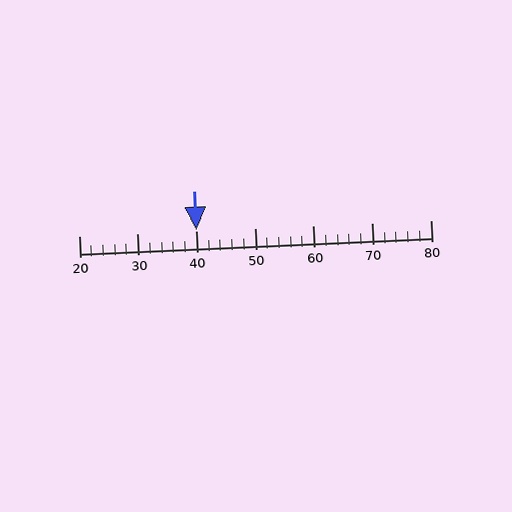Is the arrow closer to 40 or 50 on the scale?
The arrow is closer to 40.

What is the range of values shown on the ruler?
The ruler shows values from 20 to 80.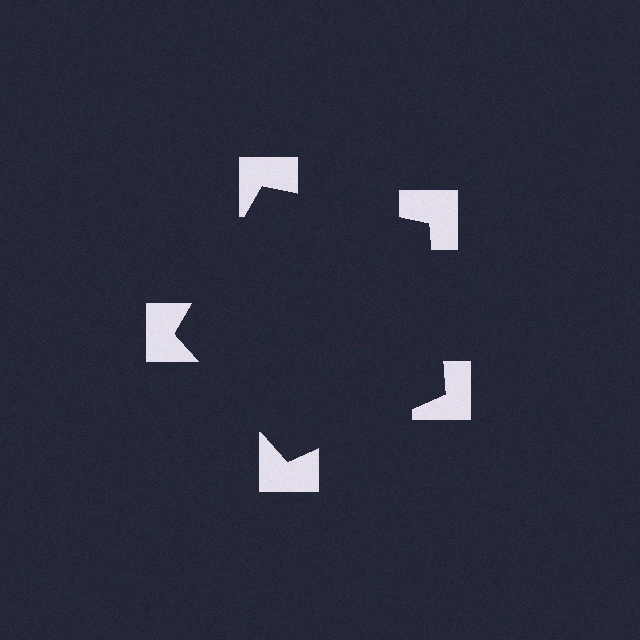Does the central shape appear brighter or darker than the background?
It typically appears slightly darker than the background, even though no actual brightness change is drawn.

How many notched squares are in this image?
There are 5 — one at each vertex of the illusory pentagon.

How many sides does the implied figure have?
5 sides.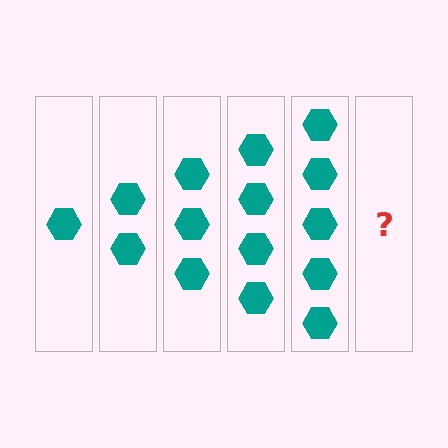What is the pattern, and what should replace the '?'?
The pattern is that each step adds one more hexagon. The '?' should be 6 hexagons.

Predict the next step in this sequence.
The next step is 6 hexagons.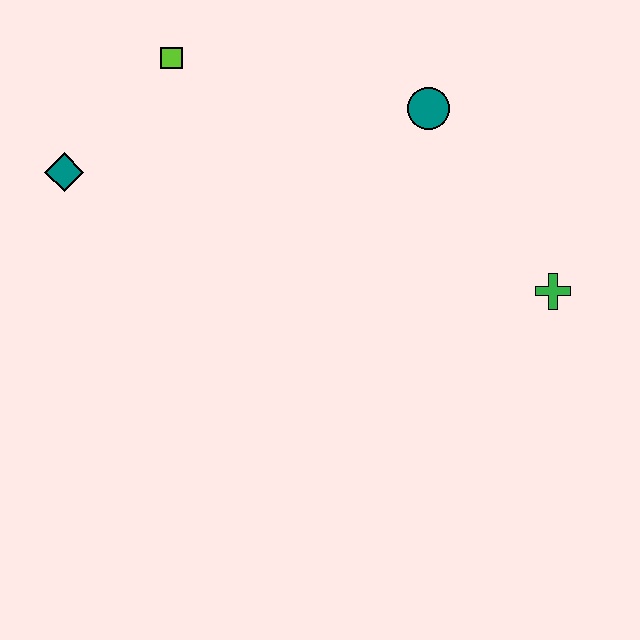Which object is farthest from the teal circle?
The teal diamond is farthest from the teal circle.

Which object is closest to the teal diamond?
The lime square is closest to the teal diamond.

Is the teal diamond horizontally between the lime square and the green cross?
No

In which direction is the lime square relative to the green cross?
The lime square is to the left of the green cross.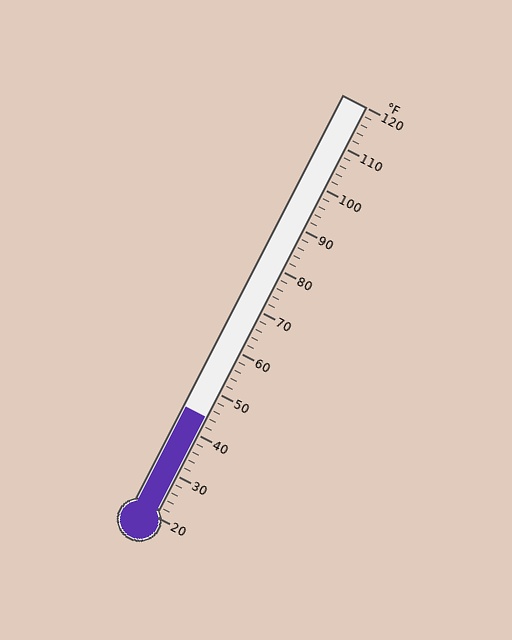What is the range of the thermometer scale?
The thermometer scale ranges from 20°F to 120°F.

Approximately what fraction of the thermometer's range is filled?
The thermometer is filled to approximately 25% of its range.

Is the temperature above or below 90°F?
The temperature is below 90°F.